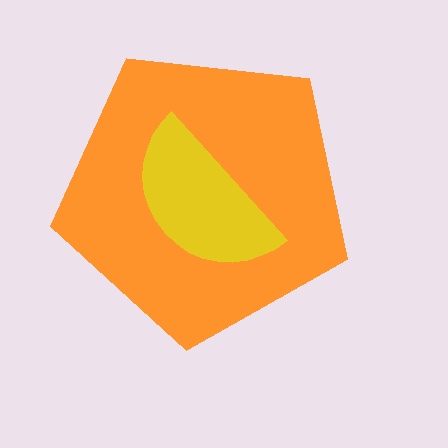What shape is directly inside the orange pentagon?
The yellow semicircle.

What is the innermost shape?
The yellow semicircle.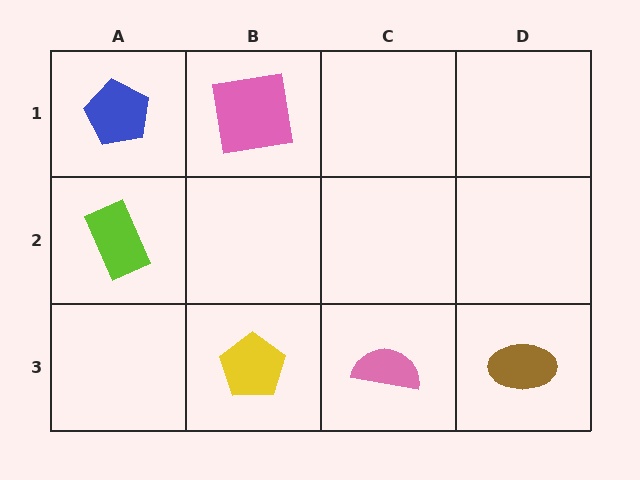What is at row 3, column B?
A yellow pentagon.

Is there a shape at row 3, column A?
No, that cell is empty.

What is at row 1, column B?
A pink square.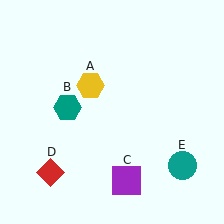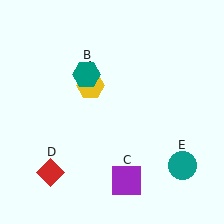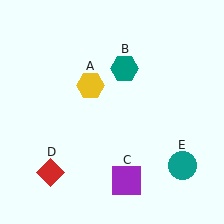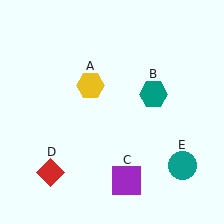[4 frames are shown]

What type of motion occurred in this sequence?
The teal hexagon (object B) rotated clockwise around the center of the scene.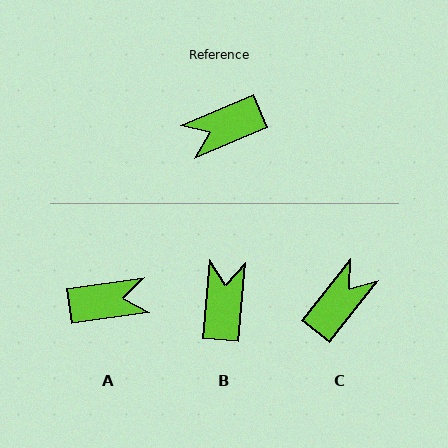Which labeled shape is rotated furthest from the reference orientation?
A, about 166 degrees away.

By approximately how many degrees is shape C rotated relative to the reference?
Approximately 151 degrees clockwise.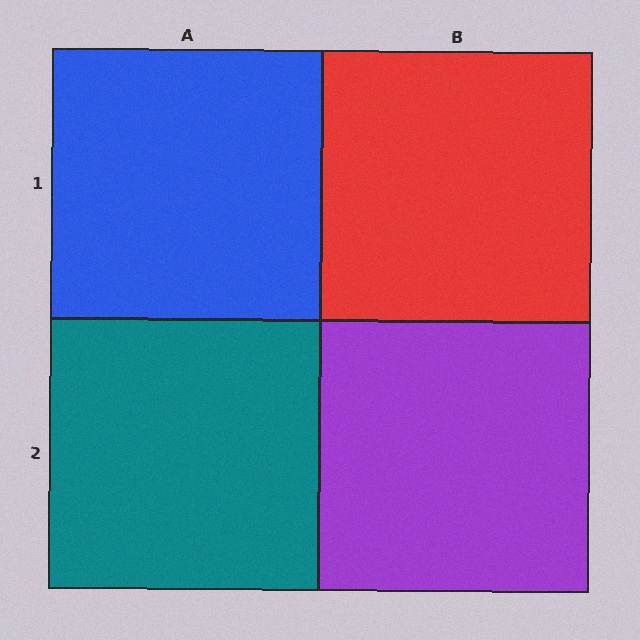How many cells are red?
1 cell is red.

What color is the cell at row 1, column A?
Blue.